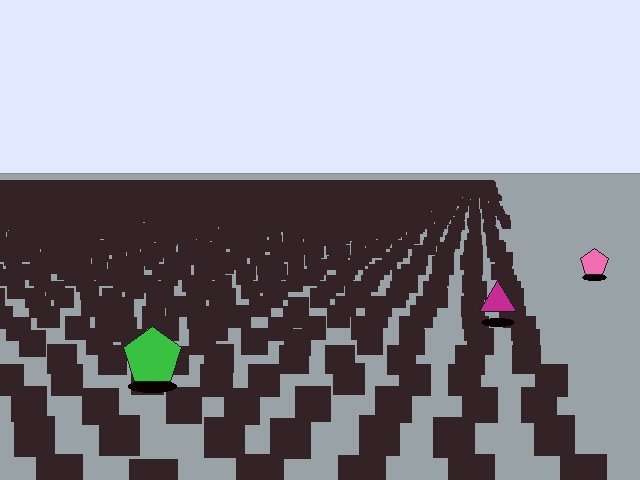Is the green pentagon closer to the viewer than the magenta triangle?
Yes. The green pentagon is closer — you can tell from the texture gradient: the ground texture is coarser near it.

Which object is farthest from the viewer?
The pink pentagon is farthest from the viewer. It appears smaller and the ground texture around it is denser.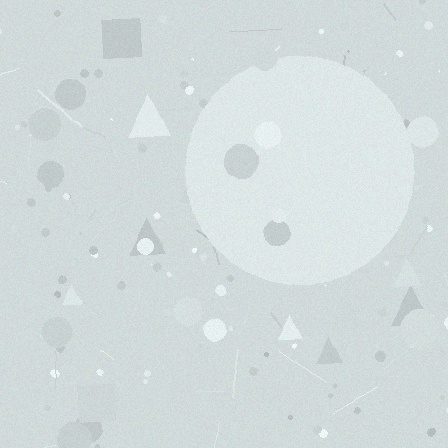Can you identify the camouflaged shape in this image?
The camouflaged shape is a circle.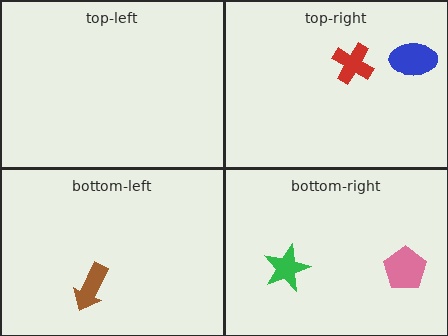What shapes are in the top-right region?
The blue ellipse, the red cross.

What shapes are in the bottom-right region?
The green star, the pink pentagon.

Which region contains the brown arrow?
The bottom-left region.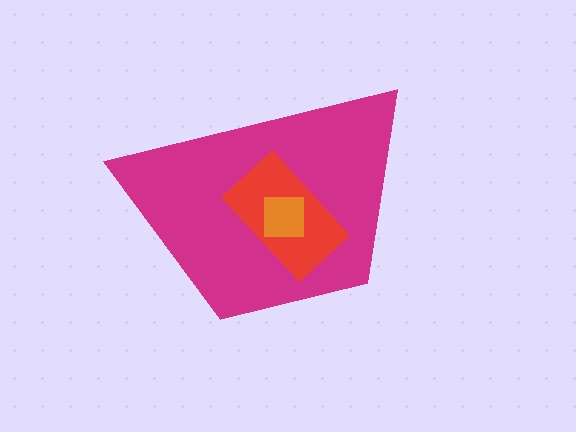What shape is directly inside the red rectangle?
The orange square.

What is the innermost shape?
The orange square.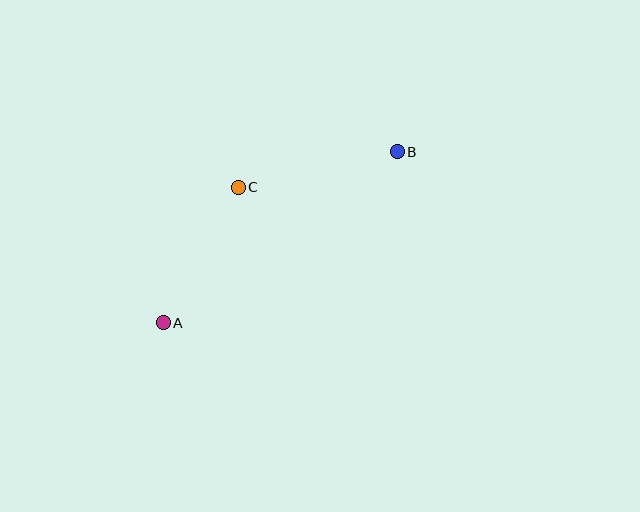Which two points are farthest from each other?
Points A and B are farthest from each other.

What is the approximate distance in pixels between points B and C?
The distance between B and C is approximately 163 pixels.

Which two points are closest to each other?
Points A and C are closest to each other.